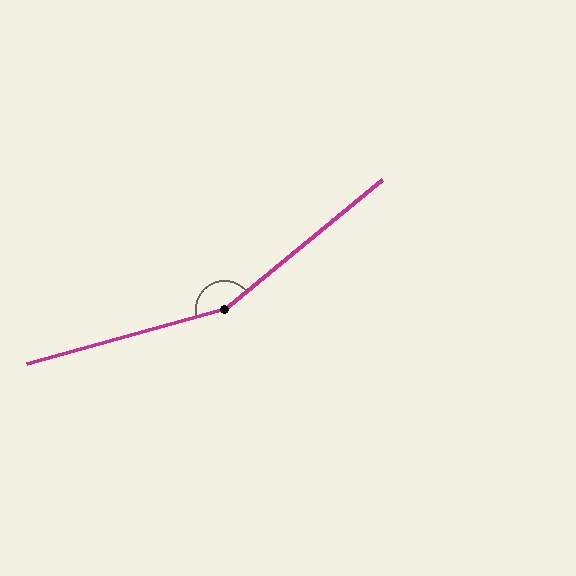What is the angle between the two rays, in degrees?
Approximately 156 degrees.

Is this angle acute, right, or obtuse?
It is obtuse.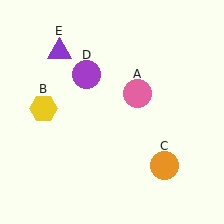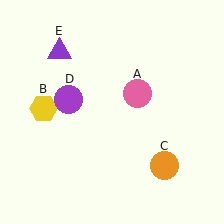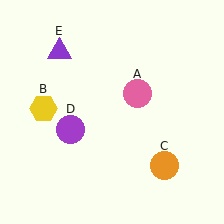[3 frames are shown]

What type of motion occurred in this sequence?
The purple circle (object D) rotated counterclockwise around the center of the scene.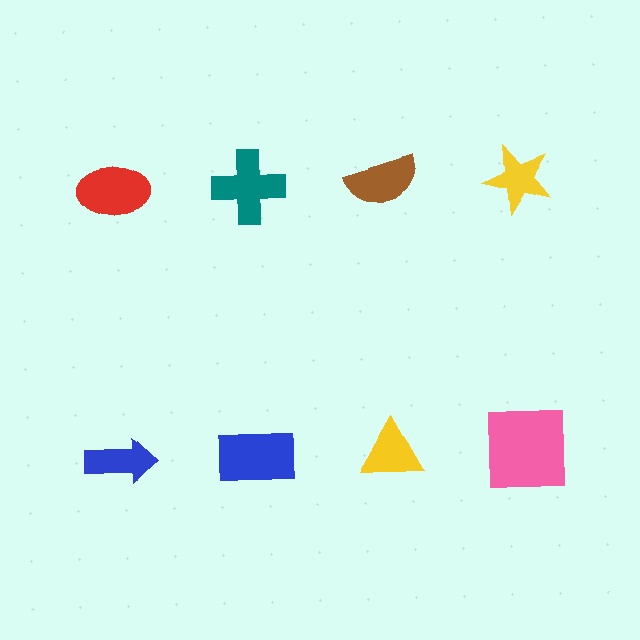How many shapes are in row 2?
4 shapes.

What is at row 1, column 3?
A brown semicircle.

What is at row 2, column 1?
A blue arrow.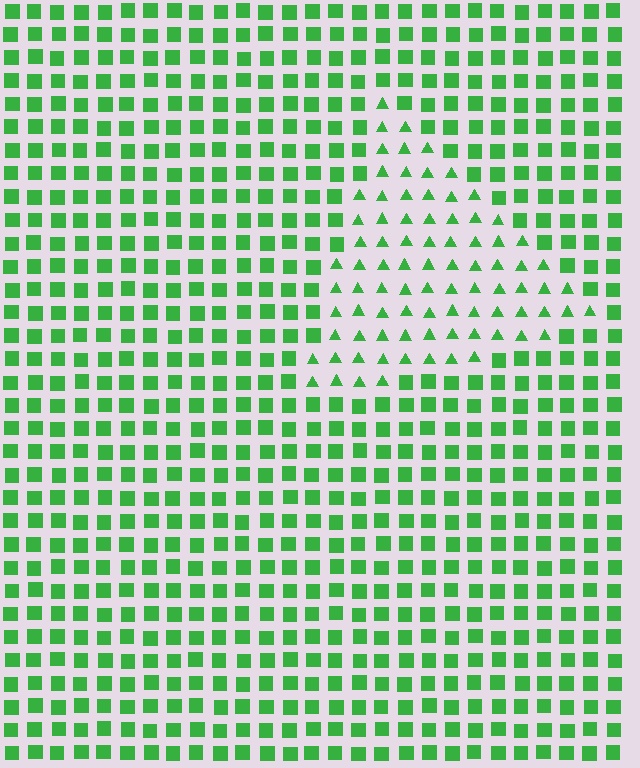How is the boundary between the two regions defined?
The boundary is defined by a change in element shape: triangles inside vs. squares outside. All elements share the same color and spacing.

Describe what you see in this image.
The image is filled with small green elements arranged in a uniform grid. A triangle-shaped region contains triangles, while the surrounding area contains squares. The boundary is defined purely by the change in element shape.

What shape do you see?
I see a triangle.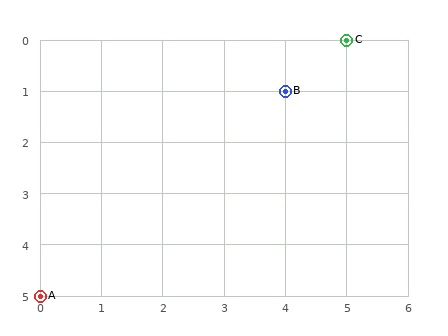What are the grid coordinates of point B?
Point B is at grid coordinates (4, 1).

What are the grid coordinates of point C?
Point C is at grid coordinates (5, 0).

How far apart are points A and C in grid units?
Points A and C are 5 columns and 5 rows apart (about 7.1 grid units diagonally).